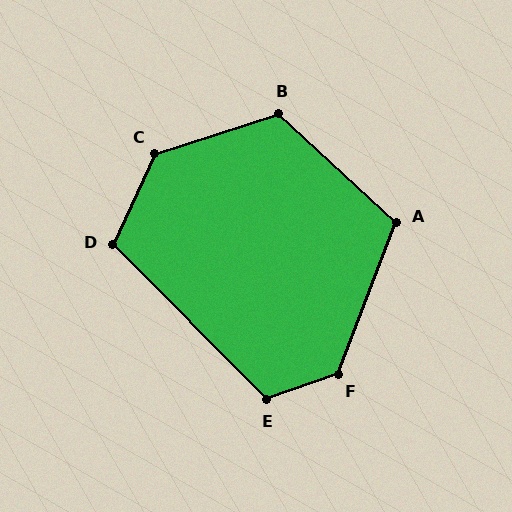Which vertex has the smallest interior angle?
D, at approximately 110 degrees.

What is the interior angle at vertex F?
Approximately 130 degrees (obtuse).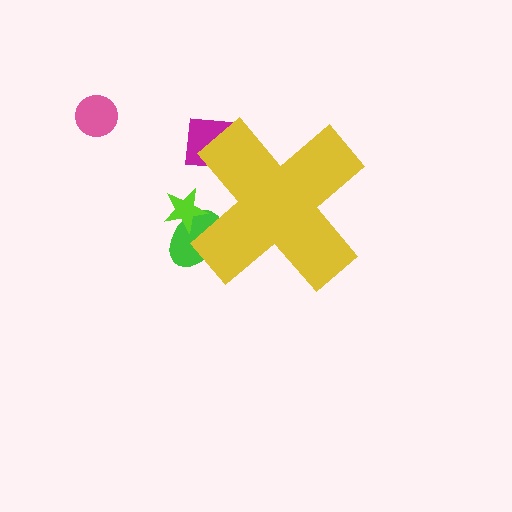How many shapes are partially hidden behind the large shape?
3 shapes are partially hidden.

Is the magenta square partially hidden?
Yes, the magenta square is partially hidden behind the yellow cross.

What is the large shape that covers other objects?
A yellow cross.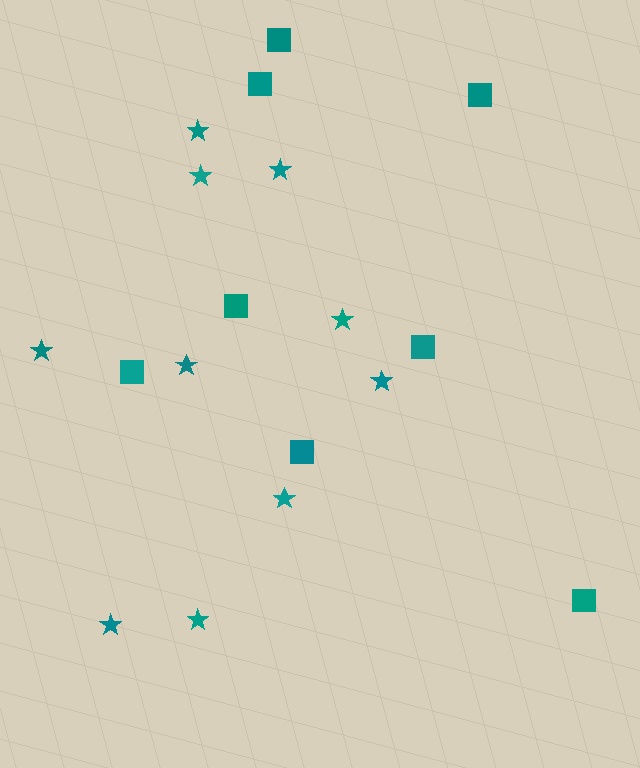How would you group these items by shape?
There are 2 groups: one group of stars (10) and one group of squares (8).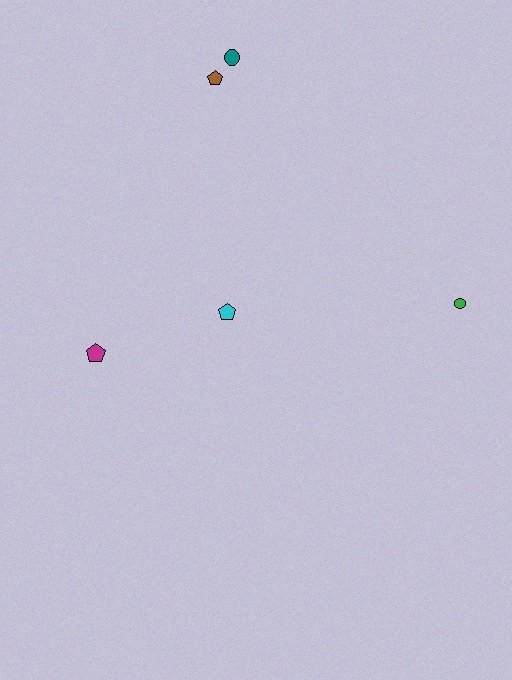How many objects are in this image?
There are 5 objects.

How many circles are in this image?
There are 2 circles.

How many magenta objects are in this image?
There is 1 magenta object.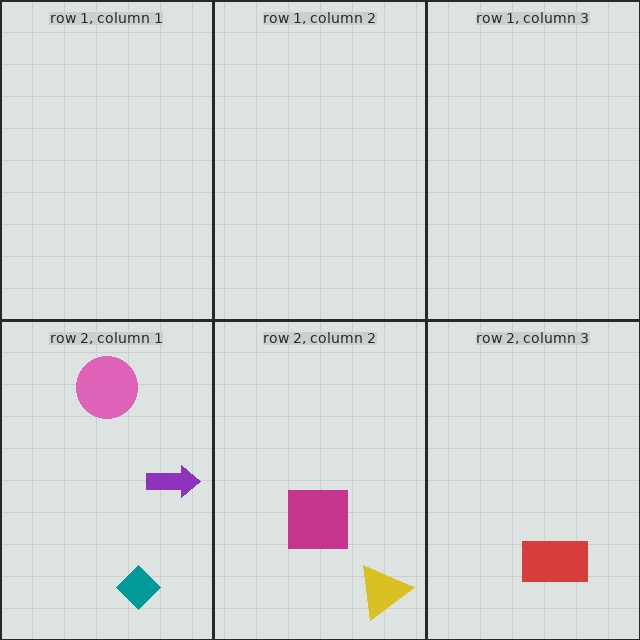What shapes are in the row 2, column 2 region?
The yellow triangle, the magenta square.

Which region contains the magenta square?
The row 2, column 2 region.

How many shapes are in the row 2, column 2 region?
2.